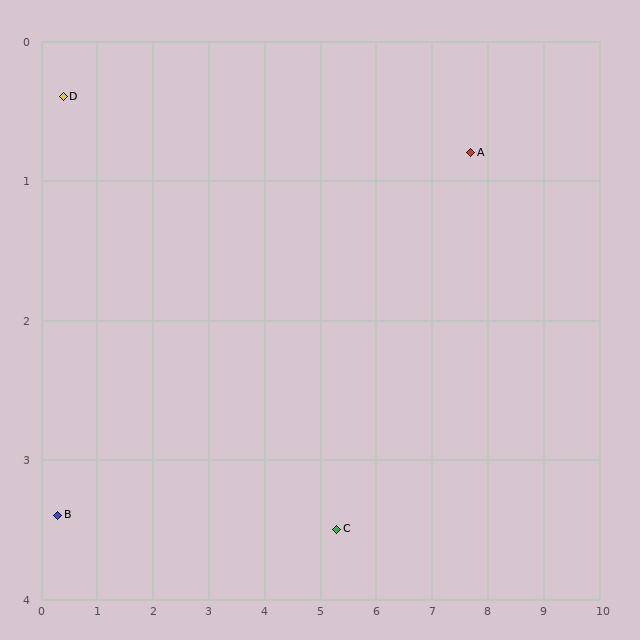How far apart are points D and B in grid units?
Points D and B are about 3.0 grid units apart.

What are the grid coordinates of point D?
Point D is at approximately (0.4, 0.4).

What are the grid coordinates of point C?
Point C is at approximately (5.3, 3.5).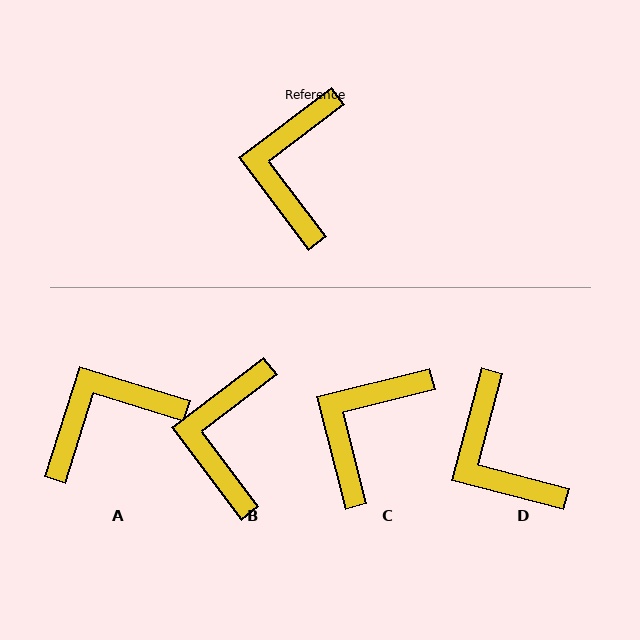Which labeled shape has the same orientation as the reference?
B.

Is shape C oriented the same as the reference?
No, it is off by about 23 degrees.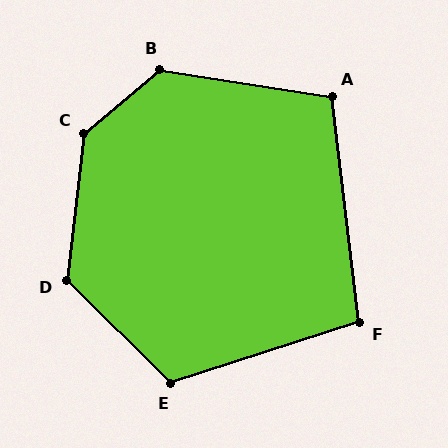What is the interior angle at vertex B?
Approximately 131 degrees (obtuse).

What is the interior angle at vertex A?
Approximately 106 degrees (obtuse).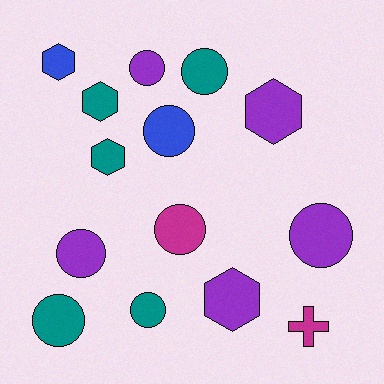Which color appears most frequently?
Teal, with 5 objects.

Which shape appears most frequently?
Circle, with 8 objects.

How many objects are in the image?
There are 14 objects.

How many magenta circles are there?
There is 1 magenta circle.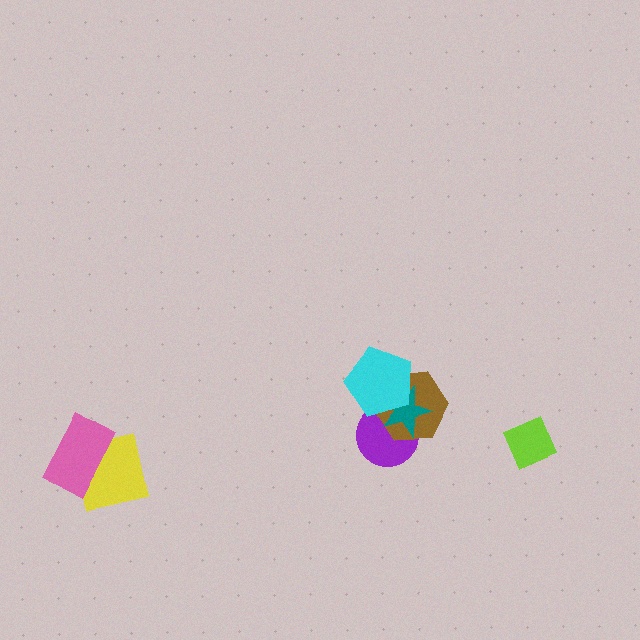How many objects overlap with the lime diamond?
0 objects overlap with the lime diamond.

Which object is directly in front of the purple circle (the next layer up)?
The brown hexagon is directly in front of the purple circle.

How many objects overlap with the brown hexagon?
3 objects overlap with the brown hexagon.